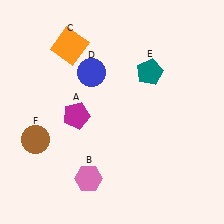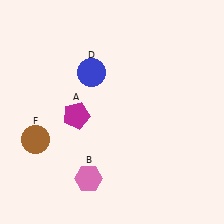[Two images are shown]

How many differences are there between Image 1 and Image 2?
There are 2 differences between the two images.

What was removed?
The orange square (C), the teal pentagon (E) were removed in Image 2.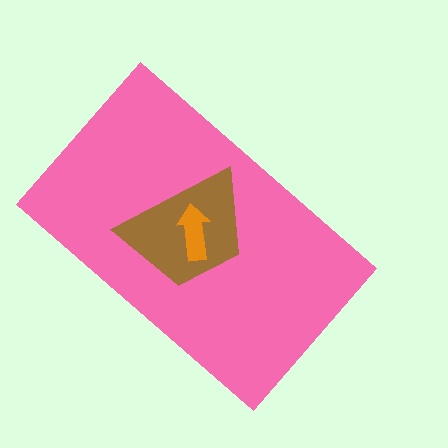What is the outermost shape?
The pink rectangle.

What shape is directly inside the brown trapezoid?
The orange arrow.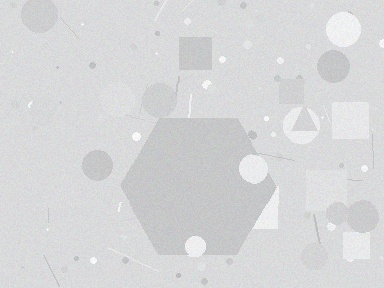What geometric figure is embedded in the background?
A hexagon is embedded in the background.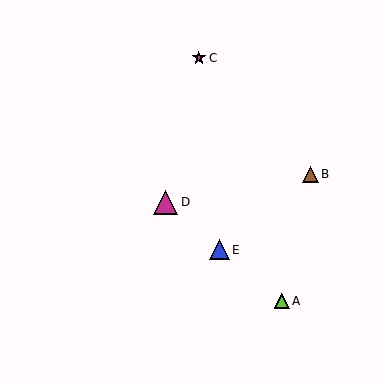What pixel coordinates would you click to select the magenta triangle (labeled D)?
Click at (166, 202) to select the magenta triangle D.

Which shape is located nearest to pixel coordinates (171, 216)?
The magenta triangle (labeled D) at (166, 202) is nearest to that location.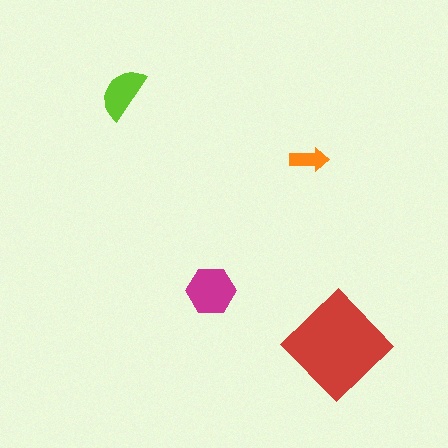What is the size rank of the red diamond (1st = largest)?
1st.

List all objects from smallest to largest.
The orange arrow, the lime semicircle, the magenta hexagon, the red diamond.